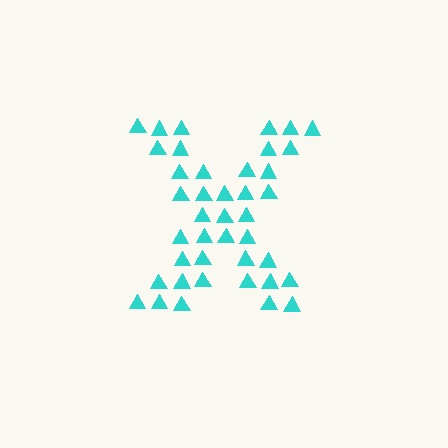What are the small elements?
The small elements are triangles.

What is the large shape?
The large shape is the letter X.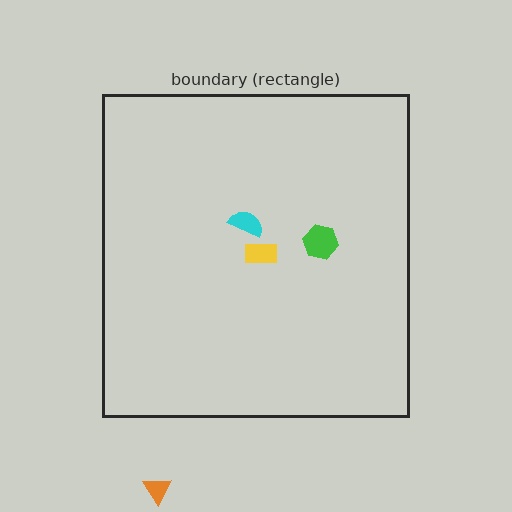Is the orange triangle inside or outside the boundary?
Outside.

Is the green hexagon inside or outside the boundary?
Inside.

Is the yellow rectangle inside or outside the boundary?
Inside.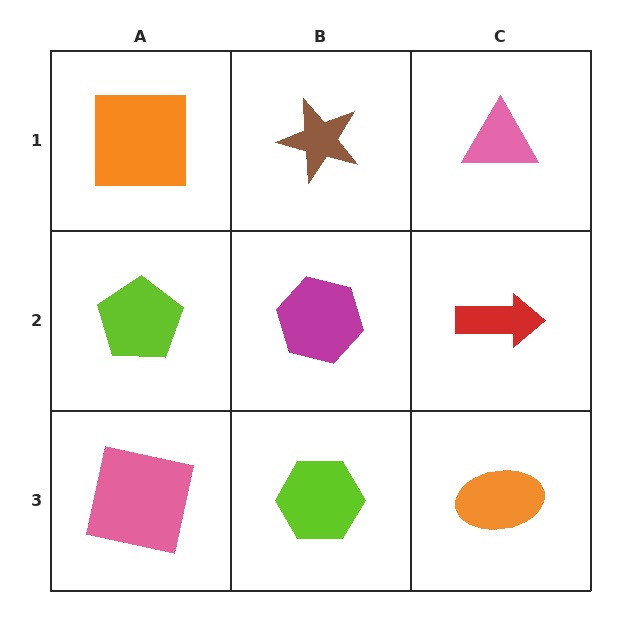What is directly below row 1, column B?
A magenta hexagon.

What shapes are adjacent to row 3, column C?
A red arrow (row 2, column C), a lime hexagon (row 3, column B).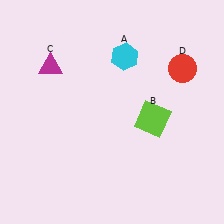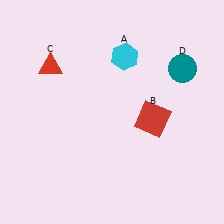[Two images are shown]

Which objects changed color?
B changed from lime to red. C changed from magenta to red. D changed from red to teal.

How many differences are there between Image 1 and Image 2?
There are 3 differences between the two images.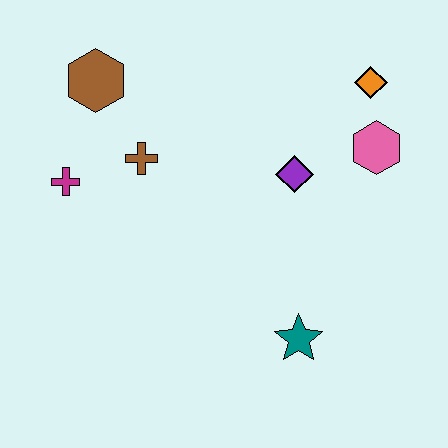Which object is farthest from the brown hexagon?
The teal star is farthest from the brown hexagon.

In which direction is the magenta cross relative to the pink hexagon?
The magenta cross is to the left of the pink hexagon.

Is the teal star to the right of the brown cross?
Yes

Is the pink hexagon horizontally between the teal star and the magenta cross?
No